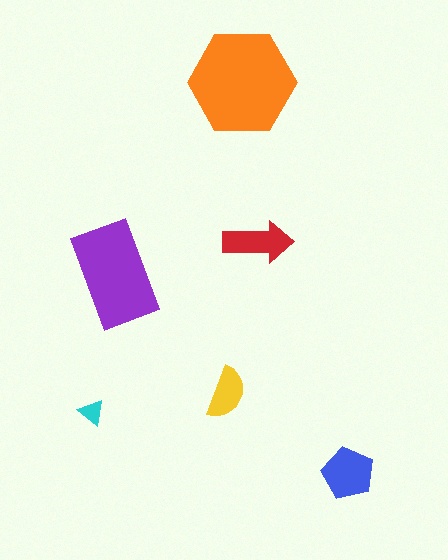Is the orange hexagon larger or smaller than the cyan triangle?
Larger.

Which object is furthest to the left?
The cyan triangle is leftmost.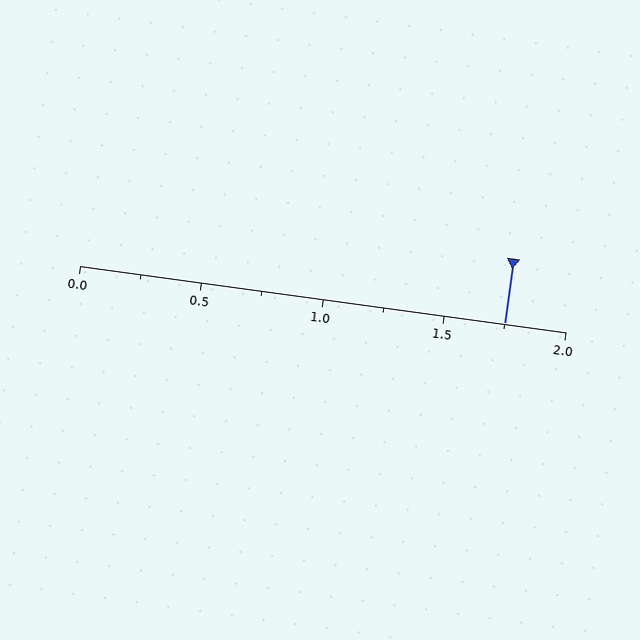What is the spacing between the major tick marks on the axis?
The major ticks are spaced 0.5 apart.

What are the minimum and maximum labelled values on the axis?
The axis runs from 0.0 to 2.0.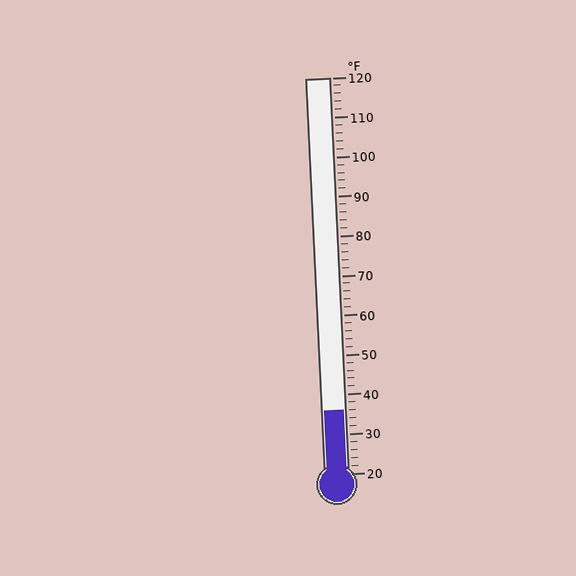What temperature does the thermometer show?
The thermometer shows approximately 36°F.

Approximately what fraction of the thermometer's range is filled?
The thermometer is filled to approximately 15% of its range.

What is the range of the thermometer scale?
The thermometer scale ranges from 20°F to 120°F.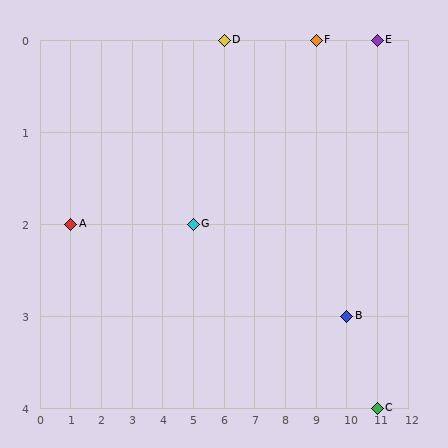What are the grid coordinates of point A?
Point A is at grid coordinates (1, 2).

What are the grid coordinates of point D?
Point D is at grid coordinates (6, 0).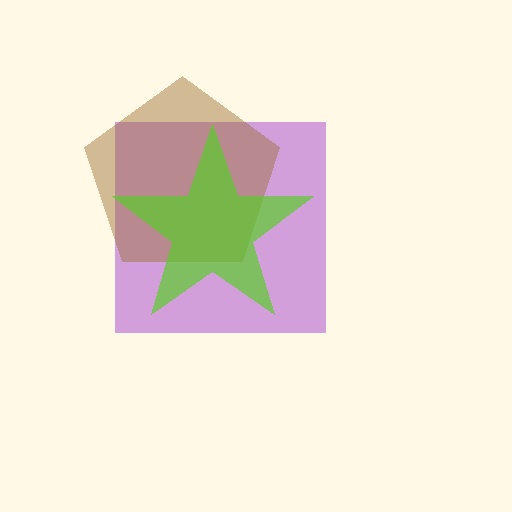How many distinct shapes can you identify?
There are 3 distinct shapes: a purple square, a brown pentagon, a lime star.